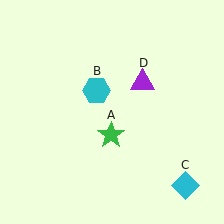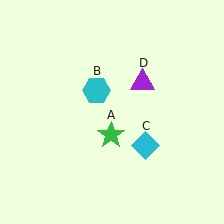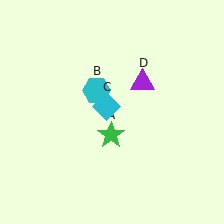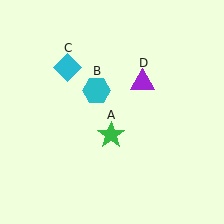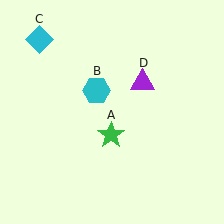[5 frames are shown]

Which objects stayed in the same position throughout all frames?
Green star (object A) and cyan hexagon (object B) and purple triangle (object D) remained stationary.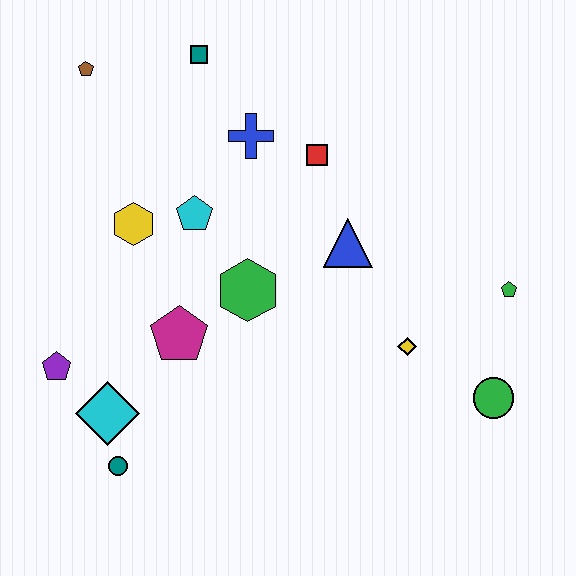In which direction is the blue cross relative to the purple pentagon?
The blue cross is above the purple pentagon.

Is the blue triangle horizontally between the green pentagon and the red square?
Yes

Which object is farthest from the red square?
The teal circle is farthest from the red square.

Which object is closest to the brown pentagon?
The teal square is closest to the brown pentagon.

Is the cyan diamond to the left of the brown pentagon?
No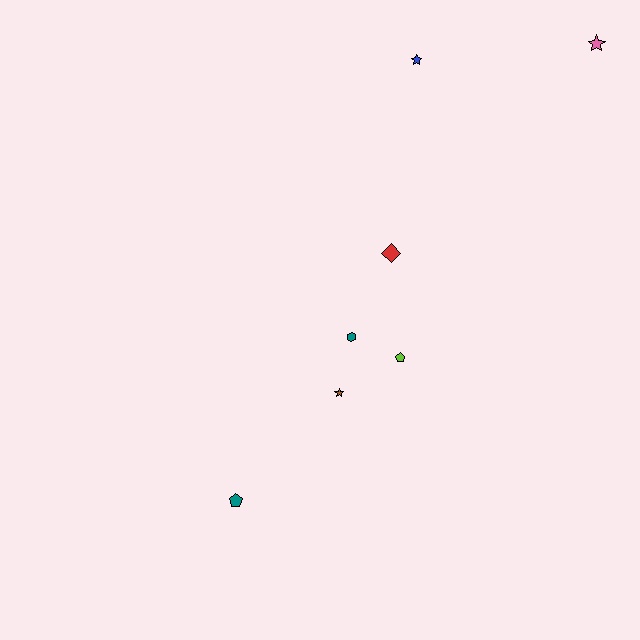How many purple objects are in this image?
There are no purple objects.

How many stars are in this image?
There are 3 stars.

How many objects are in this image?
There are 7 objects.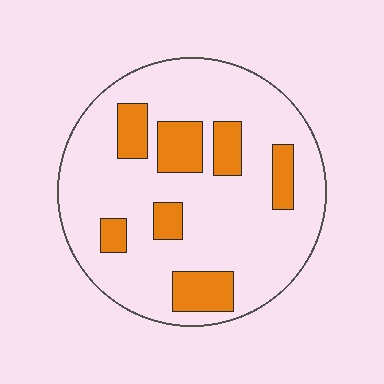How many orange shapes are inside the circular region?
7.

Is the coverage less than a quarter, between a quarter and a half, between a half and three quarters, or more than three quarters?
Less than a quarter.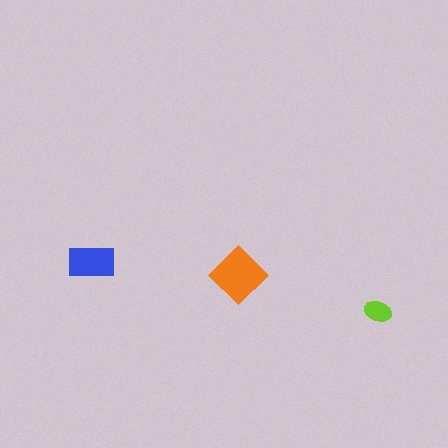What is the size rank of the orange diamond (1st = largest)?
1st.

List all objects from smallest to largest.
The lime ellipse, the blue rectangle, the orange diamond.